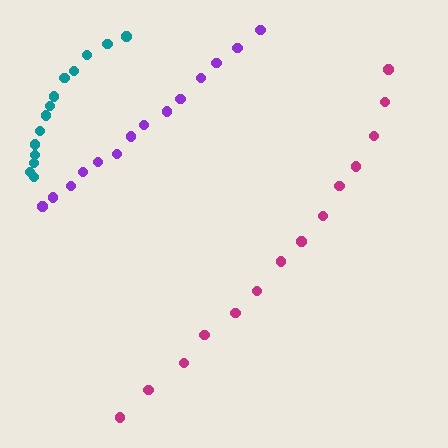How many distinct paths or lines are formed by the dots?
There are 3 distinct paths.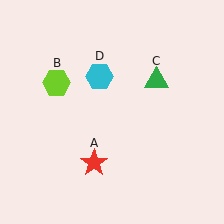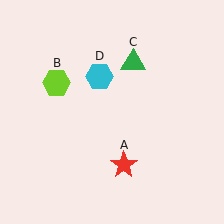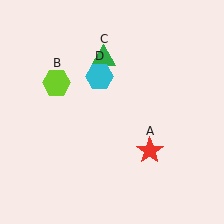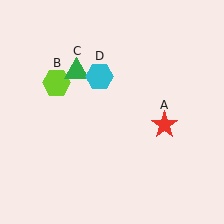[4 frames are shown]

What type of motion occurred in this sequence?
The red star (object A), green triangle (object C) rotated counterclockwise around the center of the scene.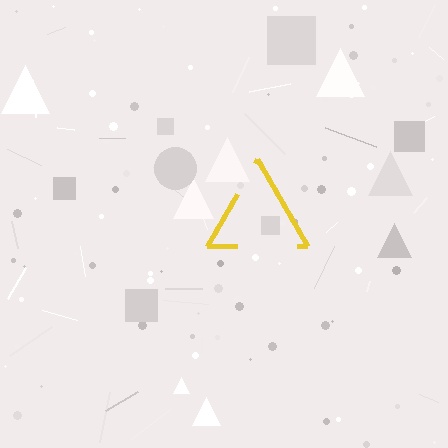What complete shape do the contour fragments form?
The contour fragments form a triangle.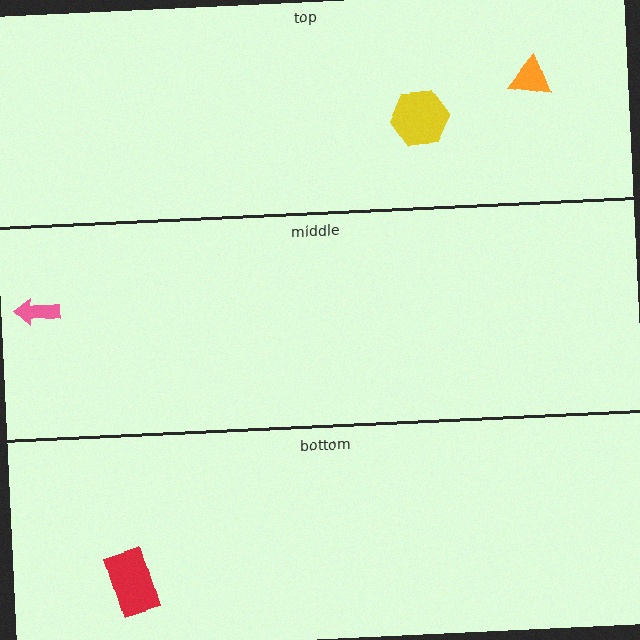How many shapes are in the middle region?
1.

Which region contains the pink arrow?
The middle region.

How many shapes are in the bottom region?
1.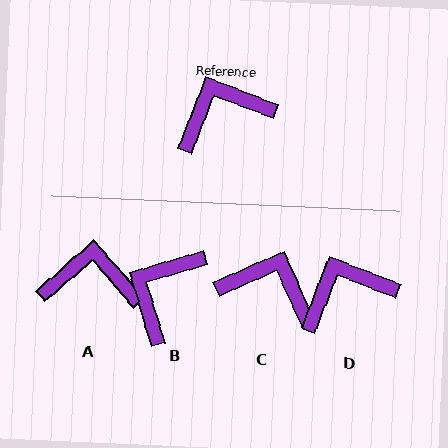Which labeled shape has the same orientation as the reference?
D.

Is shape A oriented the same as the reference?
No, it is off by about 28 degrees.